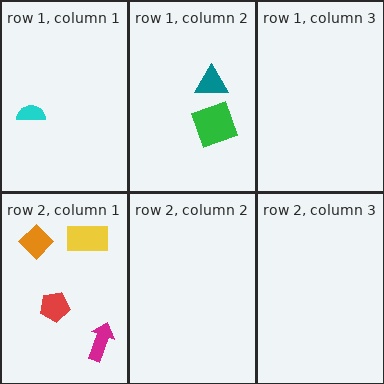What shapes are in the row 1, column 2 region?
The green square, the teal triangle.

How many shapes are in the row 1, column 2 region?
2.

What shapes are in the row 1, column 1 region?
The cyan semicircle.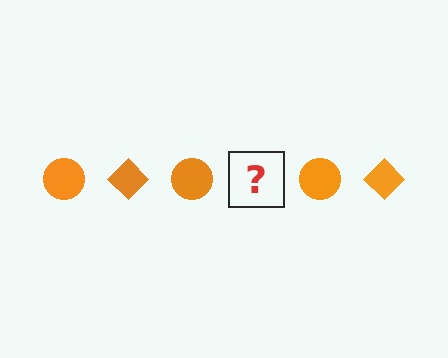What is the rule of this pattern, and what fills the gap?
The rule is that the pattern cycles through circle, diamond shapes in orange. The gap should be filled with an orange diamond.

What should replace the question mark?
The question mark should be replaced with an orange diamond.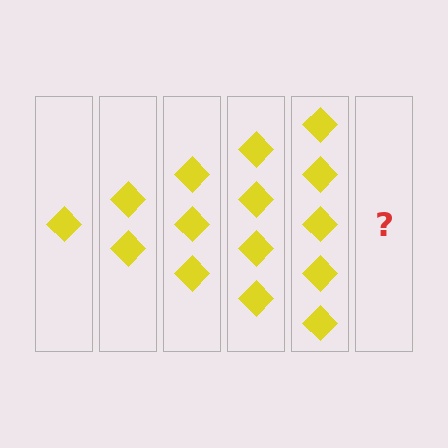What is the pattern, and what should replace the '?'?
The pattern is that each step adds one more diamond. The '?' should be 6 diamonds.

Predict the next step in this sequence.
The next step is 6 diamonds.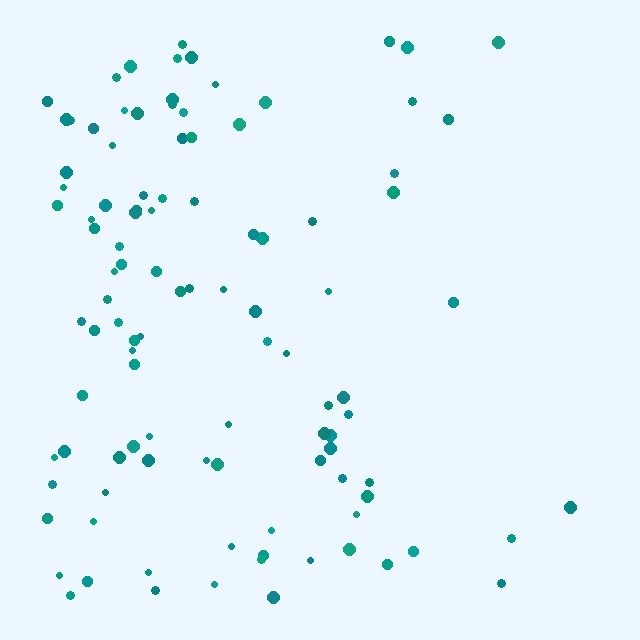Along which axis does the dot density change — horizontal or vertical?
Horizontal.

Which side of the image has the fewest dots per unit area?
The right.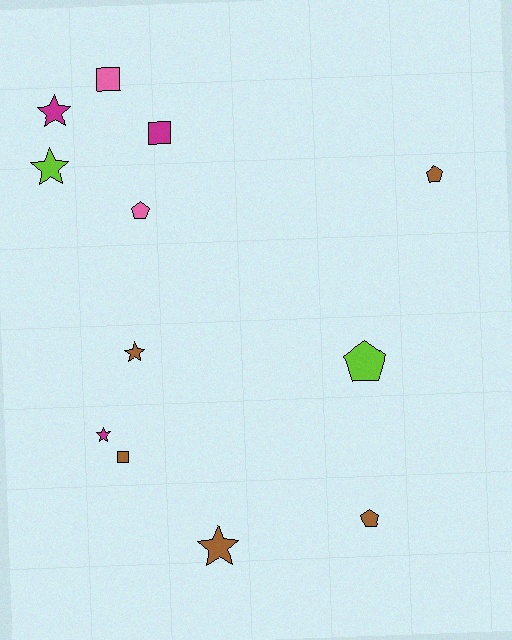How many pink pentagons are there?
There is 1 pink pentagon.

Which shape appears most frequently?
Star, with 5 objects.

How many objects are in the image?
There are 12 objects.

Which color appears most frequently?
Brown, with 5 objects.